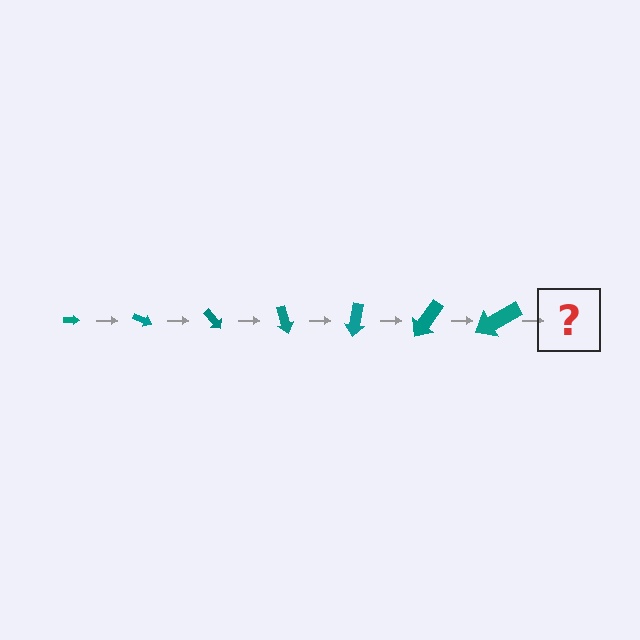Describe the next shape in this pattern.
It should be an arrow, larger than the previous one and rotated 175 degrees from the start.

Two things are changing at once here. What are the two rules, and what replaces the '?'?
The two rules are that the arrow grows larger each step and it rotates 25 degrees each step. The '?' should be an arrow, larger than the previous one and rotated 175 degrees from the start.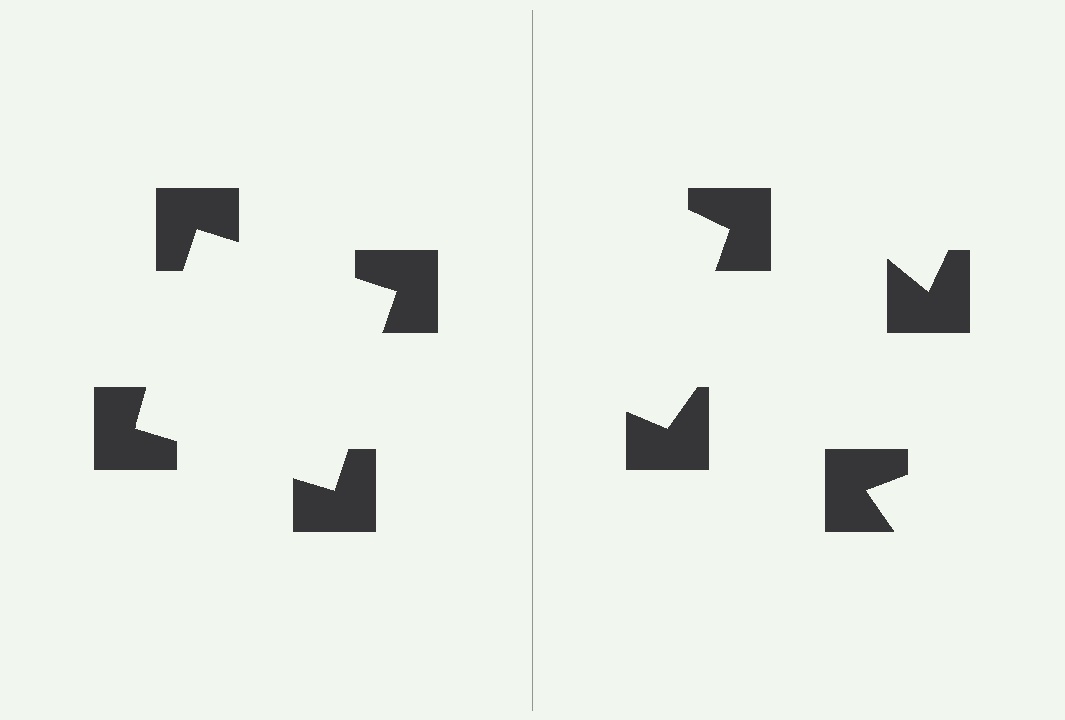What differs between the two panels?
The notched squares are positioned identically on both sides; only the wedge orientations differ. On the left they align to a square; on the right they are misaligned.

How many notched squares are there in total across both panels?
8 — 4 on each side.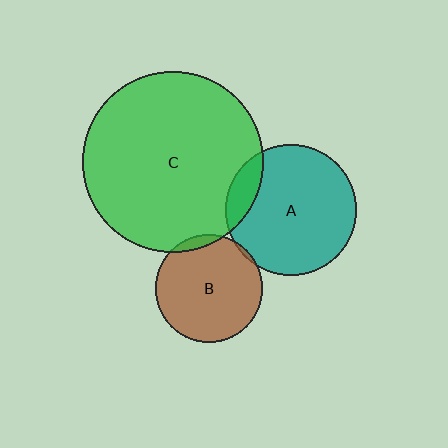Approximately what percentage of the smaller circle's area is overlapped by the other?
Approximately 10%.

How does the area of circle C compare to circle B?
Approximately 2.8 times.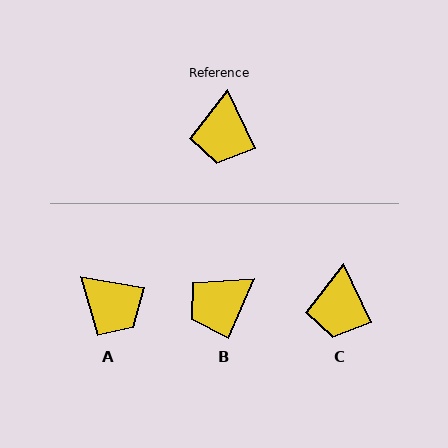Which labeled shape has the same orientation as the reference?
C.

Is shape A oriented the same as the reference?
No, it is off by about 54 degrees.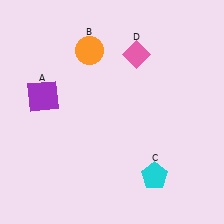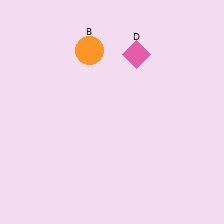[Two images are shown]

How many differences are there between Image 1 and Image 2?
There are 2 differences between the two images.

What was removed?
The purple square (A), the cyan pentagon (C) were removed in Image 2.